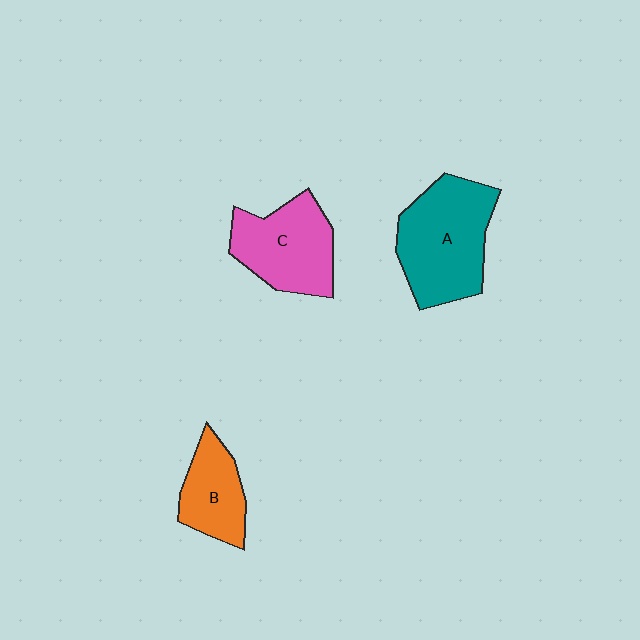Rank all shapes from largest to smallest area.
From largest to smallest: A (teal), C (pink), B (orange).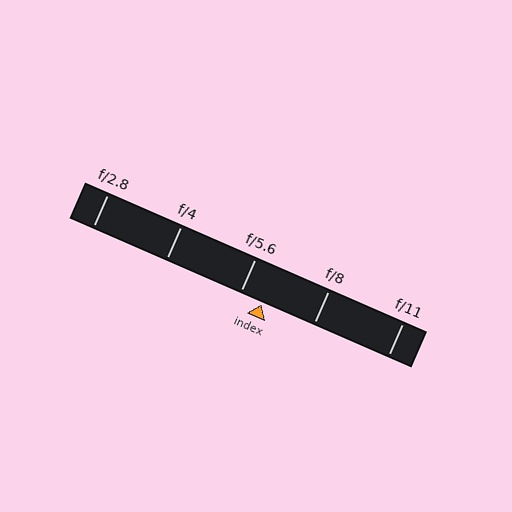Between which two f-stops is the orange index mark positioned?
The index mark is between f/5.6 and f/8.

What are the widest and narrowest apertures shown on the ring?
The widest aperture shown is f/2.8 and the narrowest is f/11.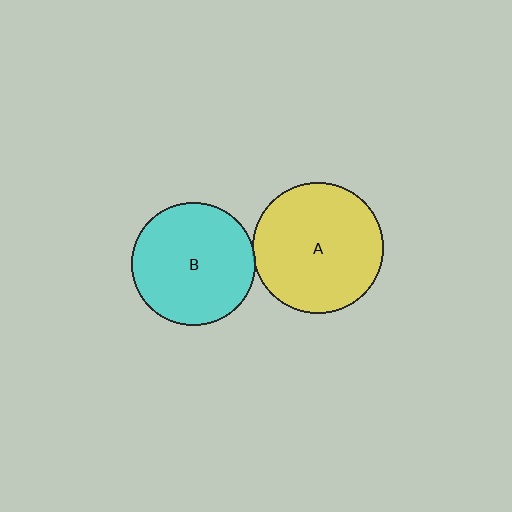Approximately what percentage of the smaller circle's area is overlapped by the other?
Approximately 5%.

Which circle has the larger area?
Circle A (yellow).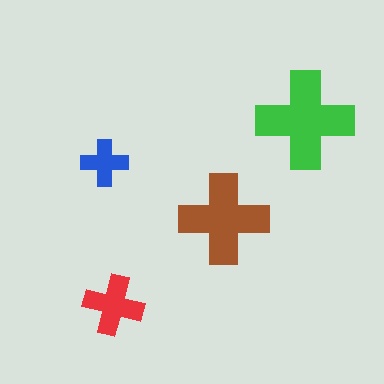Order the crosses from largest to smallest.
the green one, the brown one, the red one, the blue one.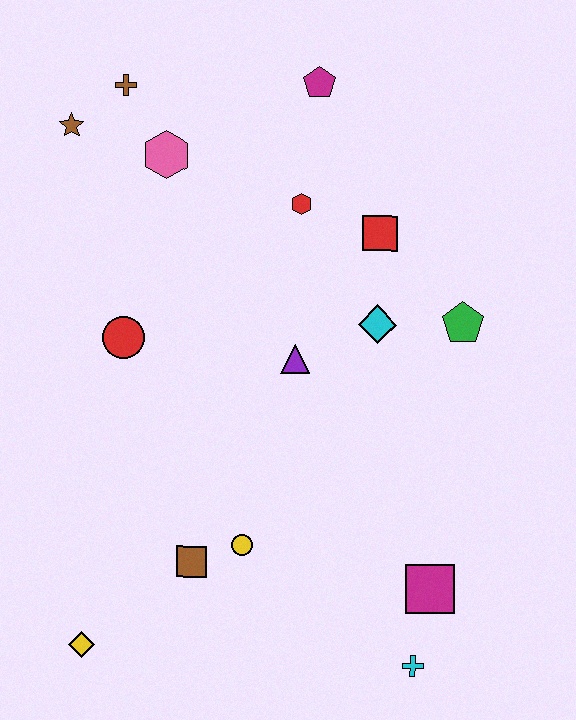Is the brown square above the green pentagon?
No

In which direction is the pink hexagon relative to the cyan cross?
The pink hexagon is above the cyan cross.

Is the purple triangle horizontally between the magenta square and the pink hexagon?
Yes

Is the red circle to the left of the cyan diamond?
Yes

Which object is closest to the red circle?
The purple triangle is closest to the red circle.